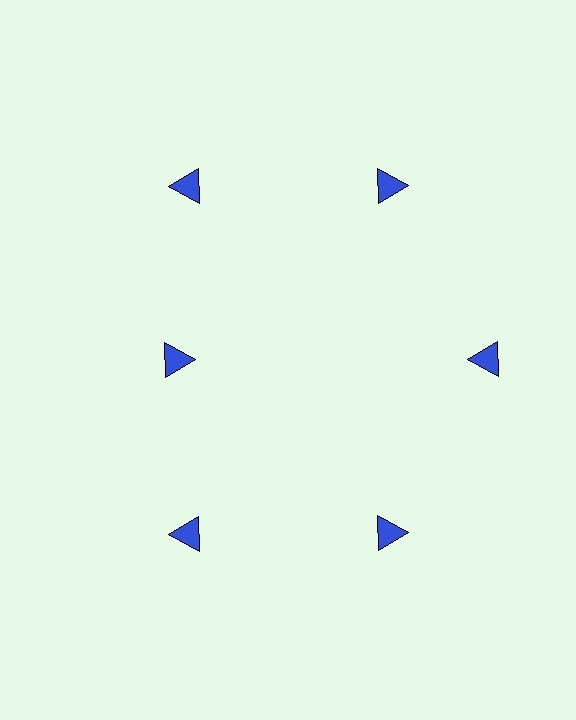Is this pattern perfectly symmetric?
No. The 6 blue triangles are arranged in a ring, but one element near the 9 o'clock position is pulled inward toward the center, breaking the 6-fold rotational symmetry.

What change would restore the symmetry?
The symmetry would be restored by moving it outward, back onto the ring so that all 6 triangles sit at equal angles and equal distance from the center.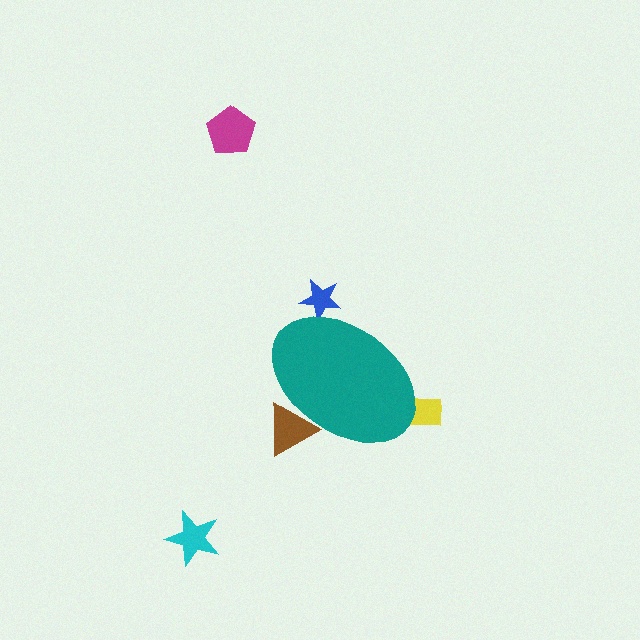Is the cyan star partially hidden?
No, the cyan star is fully visible.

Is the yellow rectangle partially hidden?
Yes, the yellow rectangle is partially hidden behind the teal ellipse.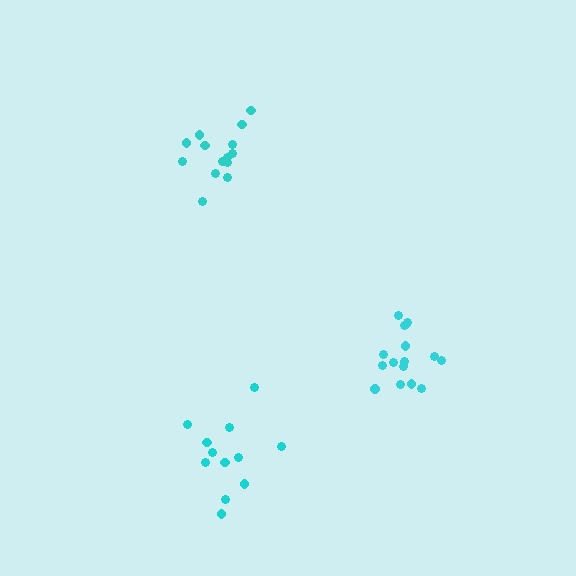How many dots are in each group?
Group 1: 12 dots, Group 2: 14 dots, Group 3: 16 dots (42 total).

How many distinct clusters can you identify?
There are 3 distinct clusters.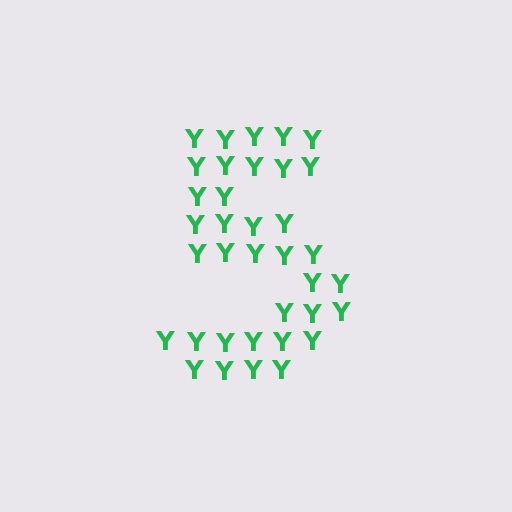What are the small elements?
The small elements are letter Y's.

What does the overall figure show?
The overall figure shows the digit 5.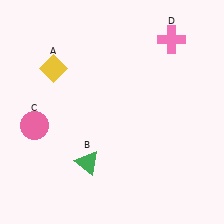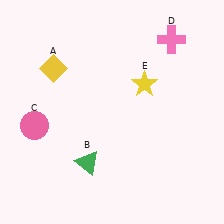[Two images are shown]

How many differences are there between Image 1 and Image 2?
There is 1 difference between the two images.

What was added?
A yellow star (E) was added in Image 2.